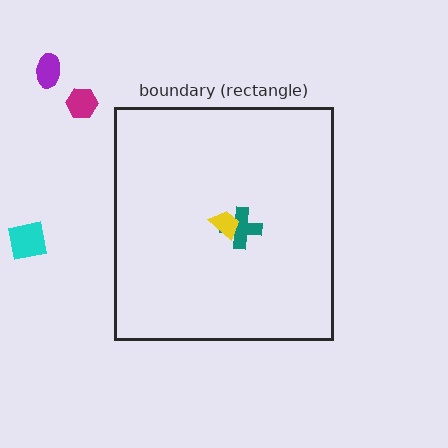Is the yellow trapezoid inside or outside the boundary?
Inside.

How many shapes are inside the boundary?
2 inside, 3 outside.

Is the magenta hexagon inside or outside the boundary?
Outside.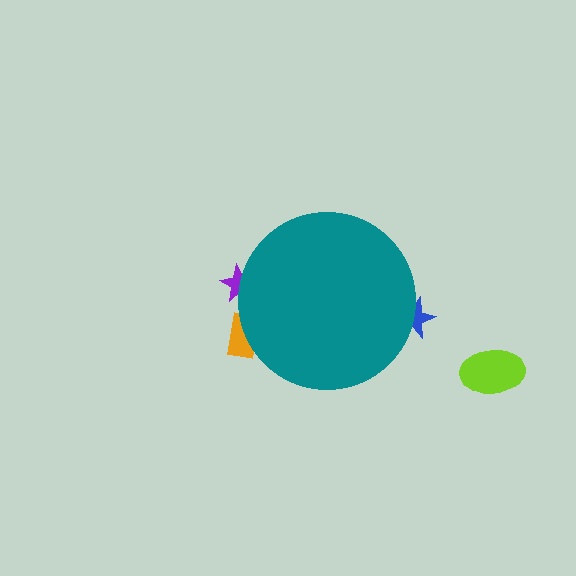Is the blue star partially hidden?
Yes, the blue star is partially hidden behind the teal circle.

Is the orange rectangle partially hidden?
Yes, the orange rectangle is partially hidden behind the teal circle.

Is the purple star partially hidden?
Yes, the purple star is partially hidden behind the teal circle.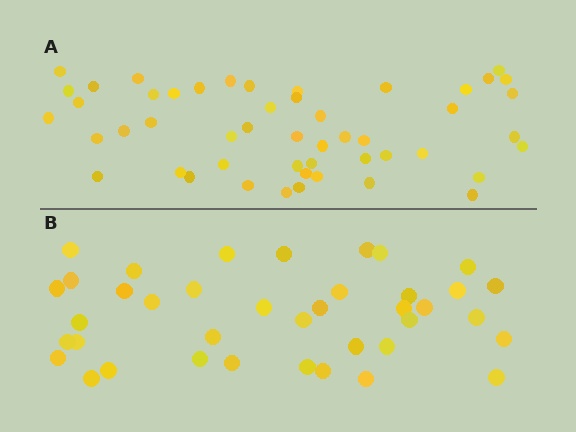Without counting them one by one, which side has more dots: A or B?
Region A (the top region) has more dots.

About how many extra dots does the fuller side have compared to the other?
Region A has roughly 12 or so more dots than region B.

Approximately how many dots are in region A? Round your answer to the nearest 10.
About 50 dots.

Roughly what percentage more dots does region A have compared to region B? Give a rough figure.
About 30% more.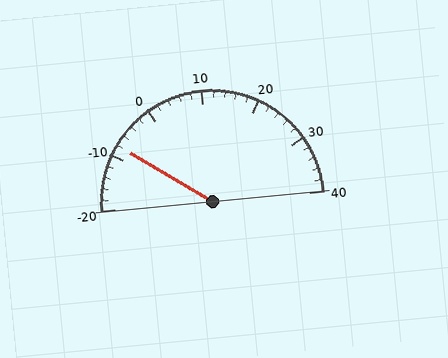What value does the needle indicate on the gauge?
The needle indicates approximately -8.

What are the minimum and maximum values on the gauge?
The gauge ranges from -20 to 40.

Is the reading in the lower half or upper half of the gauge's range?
The reading is in the lower half of the range (-20 to 40).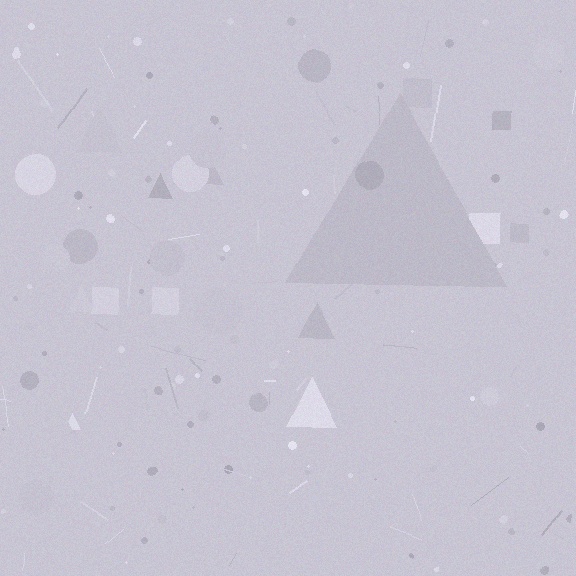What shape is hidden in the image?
A triangle is hidden in the image.